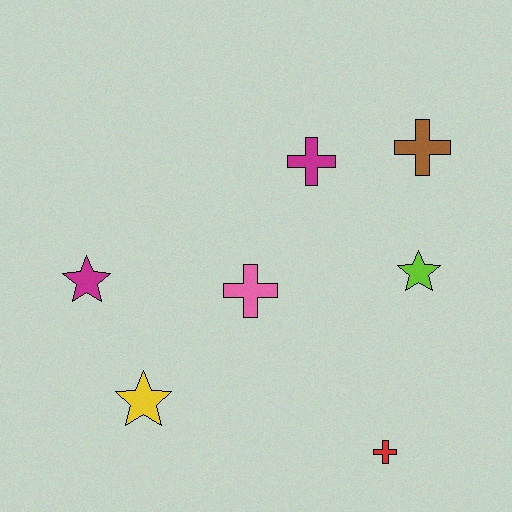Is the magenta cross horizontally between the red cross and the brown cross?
No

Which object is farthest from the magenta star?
The brown cross is farthest from the magenta star.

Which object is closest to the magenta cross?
The brown cross is closest to the magenta cross.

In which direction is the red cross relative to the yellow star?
The red cross is to the right of the yellow star.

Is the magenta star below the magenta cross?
Yes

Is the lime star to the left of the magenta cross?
No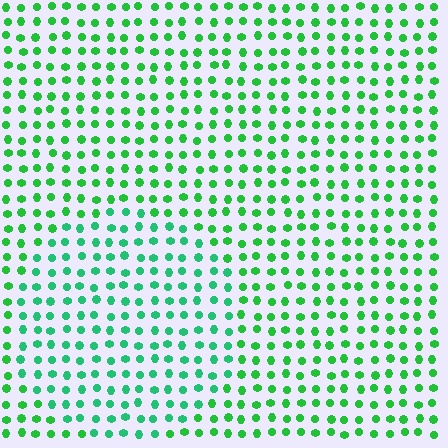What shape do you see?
I see a circle.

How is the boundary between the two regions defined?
The boundary is defined purely by a slight shift in hue (about 23 degrees). Spacing, size, and orientation are identical on both sides.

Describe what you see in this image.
The image is filled with small green elements in a uniform arrangement. A circle-shaped region is visible where the elements are tinted to a slightly different hue, forming a subtle color boundary.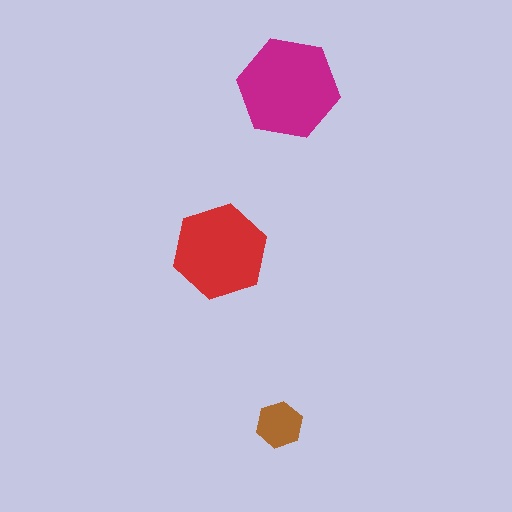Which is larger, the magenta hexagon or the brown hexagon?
The magenta one.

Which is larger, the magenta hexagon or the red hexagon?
The magenta one.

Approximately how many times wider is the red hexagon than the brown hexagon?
About 2 times wider.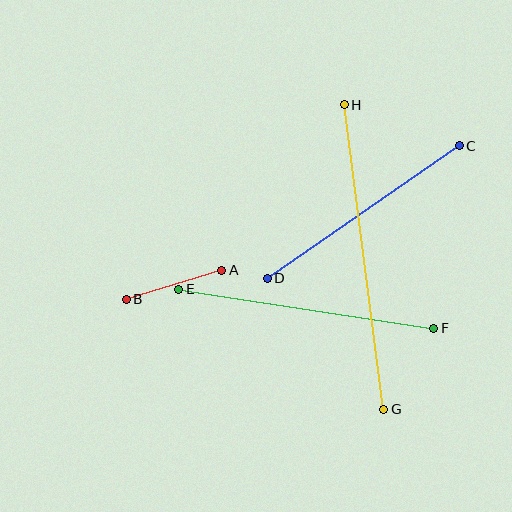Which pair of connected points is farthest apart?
Points G and H are farthest apart.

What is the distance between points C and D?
The distance is approximately 234 pixels.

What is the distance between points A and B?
The distance is approximately 100 pixels.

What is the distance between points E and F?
The distance is approximately 258 pixels.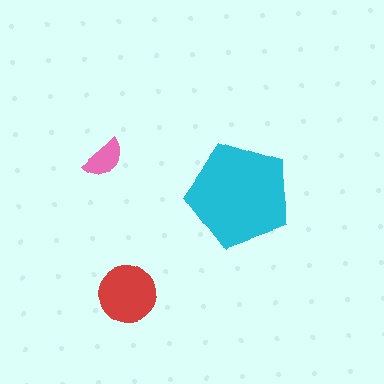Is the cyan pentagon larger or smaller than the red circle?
Larger.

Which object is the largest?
The cyan pentagon.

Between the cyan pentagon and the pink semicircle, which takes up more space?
The cyan pentagon.